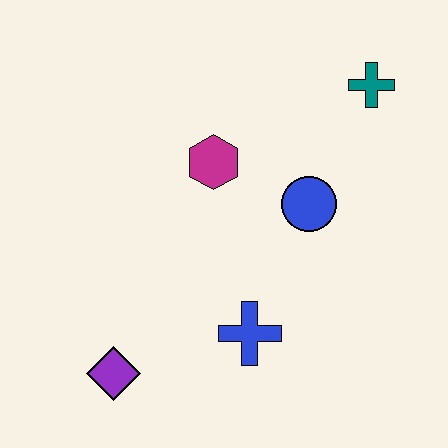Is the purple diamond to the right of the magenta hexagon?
No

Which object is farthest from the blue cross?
The teal cross is farthest from the blue cross.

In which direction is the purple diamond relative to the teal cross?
The purple diamond is below the teal cross.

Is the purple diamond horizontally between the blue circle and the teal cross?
No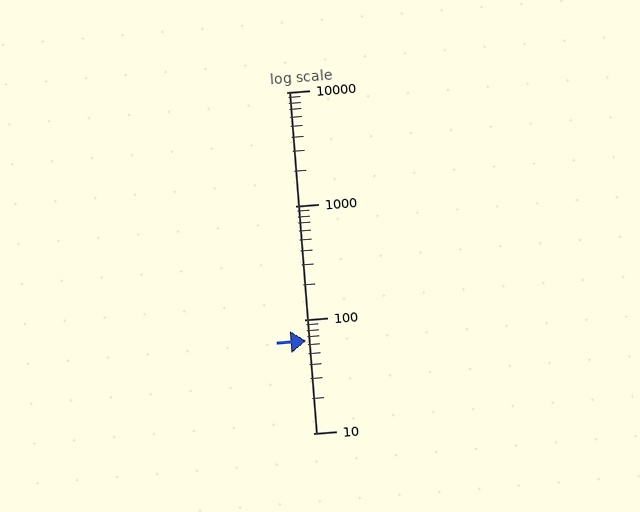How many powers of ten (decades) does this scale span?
The scale spans 3 decades, from 10 to 10000.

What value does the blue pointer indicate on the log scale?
The pointer indicates approximately 65.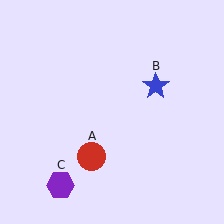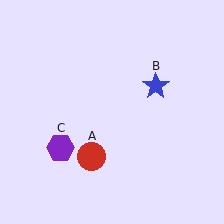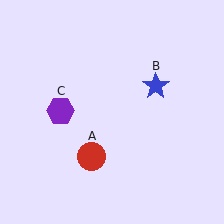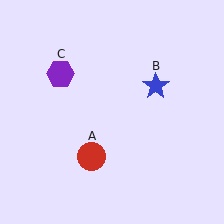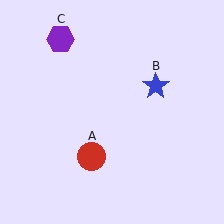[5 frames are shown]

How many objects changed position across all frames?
1 object changed position: purple hexagon (object C).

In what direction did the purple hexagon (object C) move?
The purple hexagon (object C) moved up.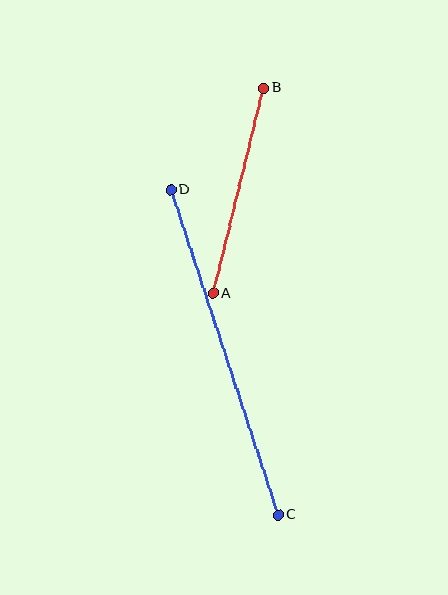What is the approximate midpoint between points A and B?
The midpoint is at approximately (238, 191) pixels.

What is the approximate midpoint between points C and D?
The midpoint is at approximately (225, 352) pixels.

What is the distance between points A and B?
The distance is approximately 211 pixels.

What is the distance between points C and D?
The distance is approximately 343 pixels.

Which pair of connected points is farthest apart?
Points C and D are farthest apart.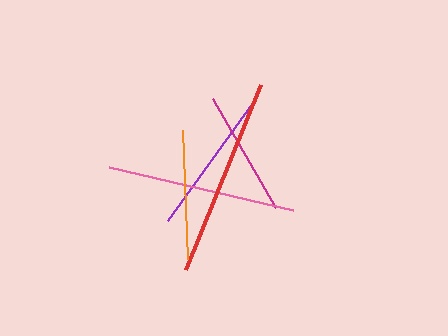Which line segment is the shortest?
The magenta line is the shortest at approximately 126 pixels.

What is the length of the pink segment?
The pink segment is approximately 189 pixels long.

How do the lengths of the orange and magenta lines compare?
The orange and magenta lines are approximately the same length.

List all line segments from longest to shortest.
From longest to shortest: red, pink, purple, orange, magenta.